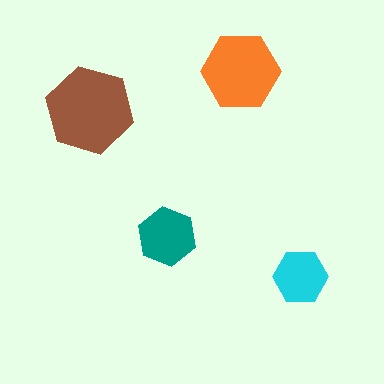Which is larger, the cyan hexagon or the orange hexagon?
The orange one.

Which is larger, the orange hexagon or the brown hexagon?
The brown one.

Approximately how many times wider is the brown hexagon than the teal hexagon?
About 1.5 times wider.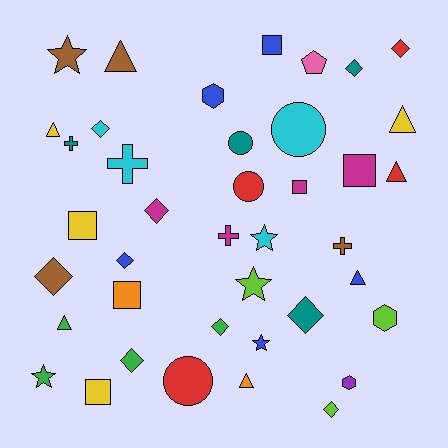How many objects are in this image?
There are 40 objects.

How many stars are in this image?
There are 5 stars.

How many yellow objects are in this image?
There are 4 yellow objects.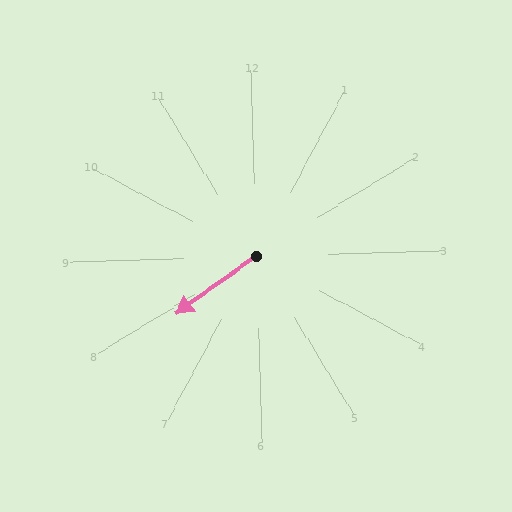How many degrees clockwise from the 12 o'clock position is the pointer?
Approximately 236 degrees.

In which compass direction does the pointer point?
Southwest.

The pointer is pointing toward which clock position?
Roughly 8 o'clock.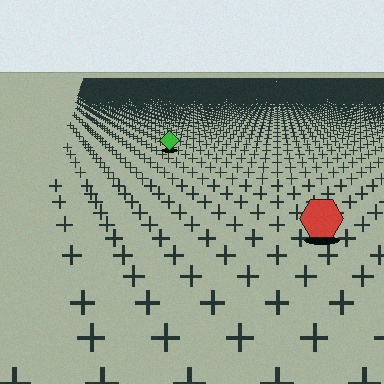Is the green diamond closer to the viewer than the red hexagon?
No. The red hexagon is closer — you can tell from the texture gradient: the ground texture is coarser near it.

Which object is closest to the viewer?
The red hexagon is closest. The texture marks near it are larger and more spread out.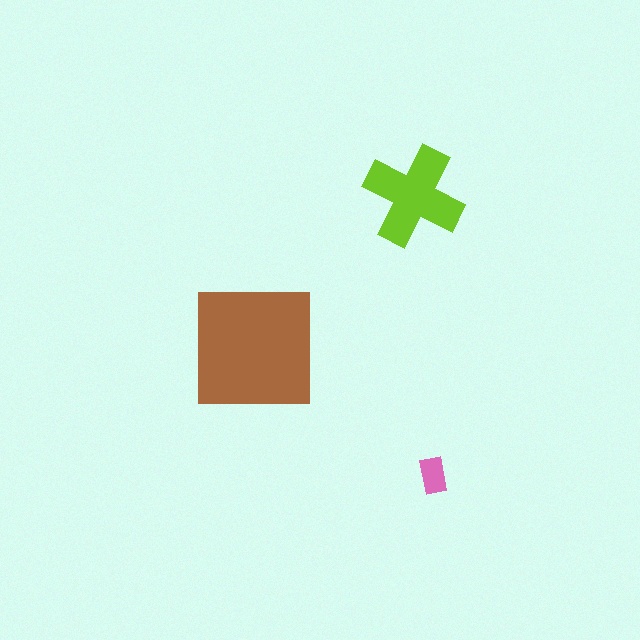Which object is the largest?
The brown square.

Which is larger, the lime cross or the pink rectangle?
The lime cross.